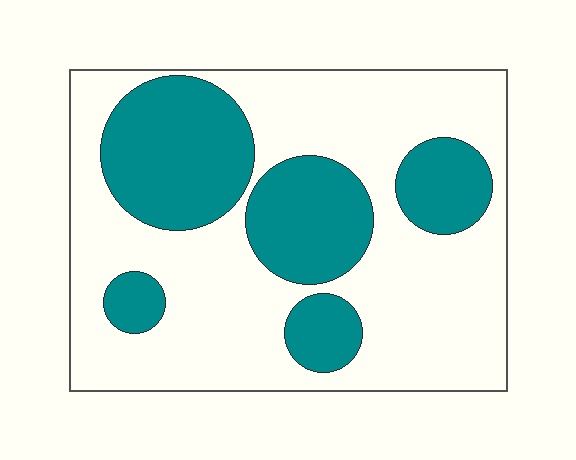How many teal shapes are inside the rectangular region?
5.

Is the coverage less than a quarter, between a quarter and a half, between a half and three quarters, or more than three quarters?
Between a quarter and a half.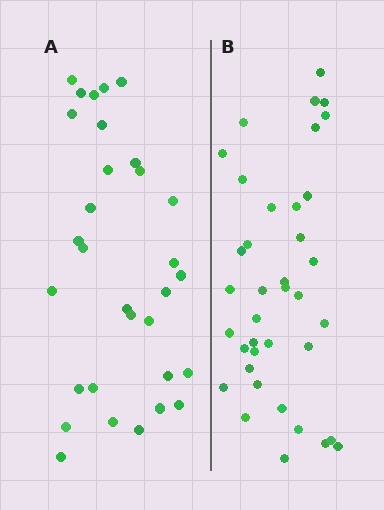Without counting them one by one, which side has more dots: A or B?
Region B (the right region) has more dots.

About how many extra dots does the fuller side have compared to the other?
Region B has roughly 8 or so more dots than region A.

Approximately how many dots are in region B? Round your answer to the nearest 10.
About 40 dots. (The exact count is 38, which rounds to 40.)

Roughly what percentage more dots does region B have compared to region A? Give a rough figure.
About 25% more.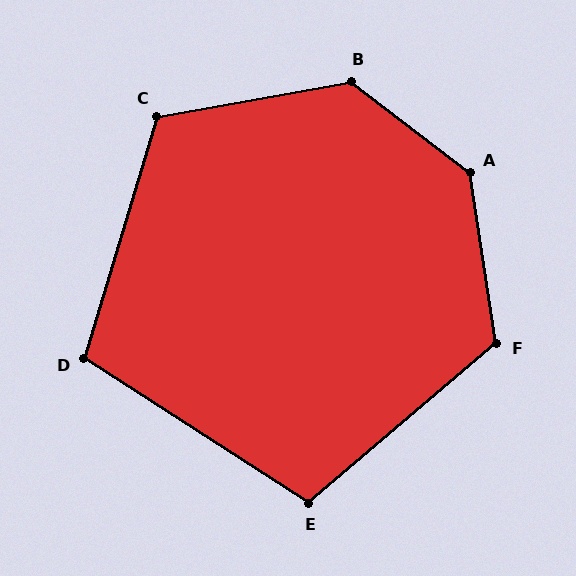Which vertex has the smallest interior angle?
D, at approximately 106 degrees.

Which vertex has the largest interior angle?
A, at approximately 136 degrees.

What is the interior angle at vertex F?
Approximately 122 degrees (obtuse).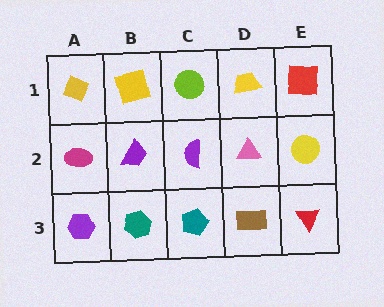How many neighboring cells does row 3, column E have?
2.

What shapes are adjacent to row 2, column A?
A yellow diamond (row 1, column A), a purple hexagon (row 3, column A), a purple trapezoid (row 2, column B).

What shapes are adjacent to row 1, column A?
A magenta ellipse (row 2, column A), a yellow square (row 1, column B).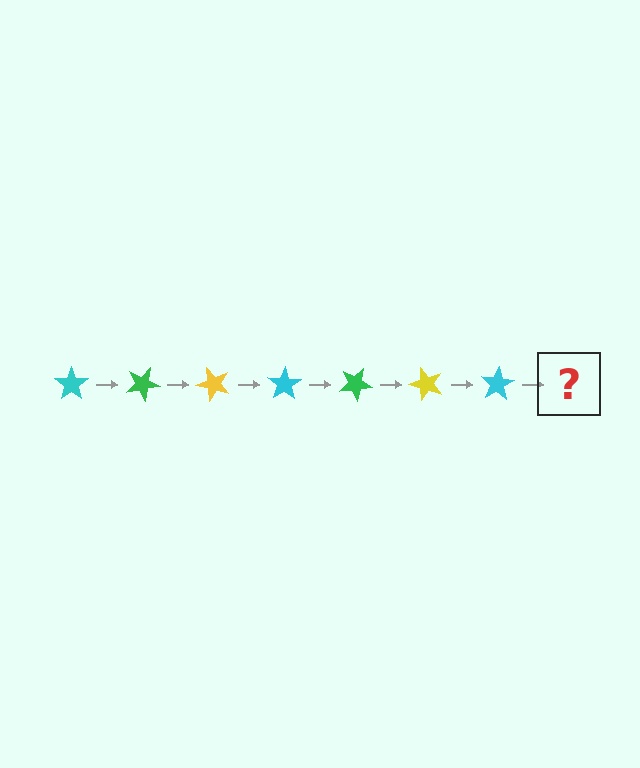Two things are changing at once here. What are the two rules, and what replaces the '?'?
The two rules are that it rotates 25 degrees each step and the color cycles through cyan, green, and yellow. The '?' should be a green star, rotated 175 degrees from the start.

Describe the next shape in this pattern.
It should be a green star, rotated 175 degrees from the start.